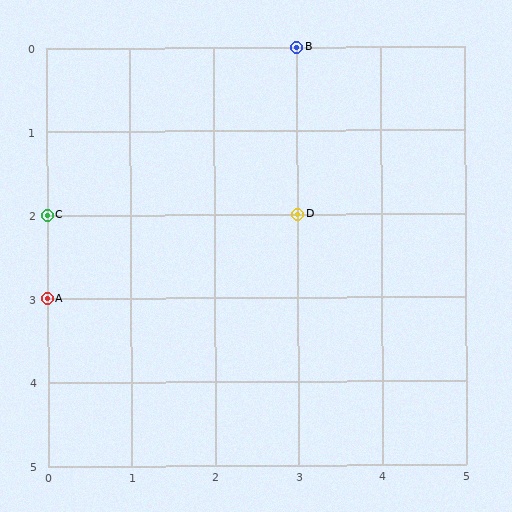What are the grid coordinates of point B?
Point B is at grid coordinates (3, 0).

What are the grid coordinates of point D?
Point D is at grid coordinates (3, 2).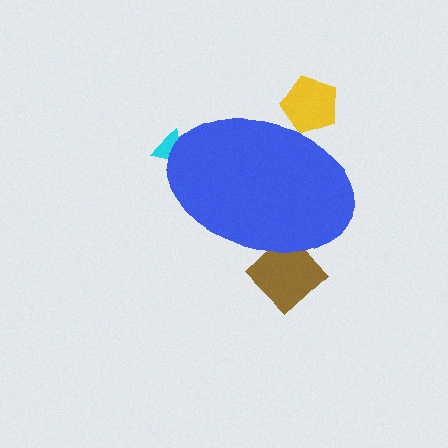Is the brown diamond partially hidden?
Yes, the brown diamond is partially hidden behind the blue ellipse.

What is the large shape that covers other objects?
A blue ellipse.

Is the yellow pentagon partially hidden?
Yes, the yellow pentagon is partially hidden behind the blue ellipse.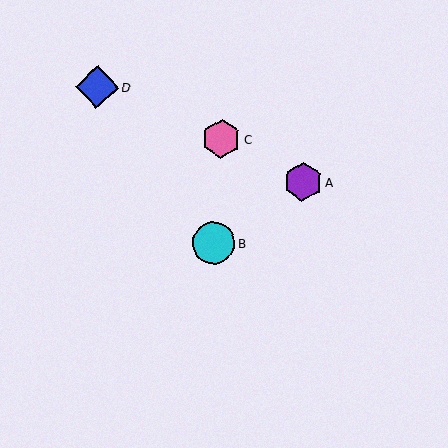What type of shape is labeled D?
Shape D is a blue diamond.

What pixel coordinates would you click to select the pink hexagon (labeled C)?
Click at (222, 139) to select the pink hexagon C.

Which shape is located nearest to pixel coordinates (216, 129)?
The pink hexagon (labeled C) at (222, 139) is nearest to that location.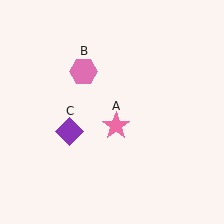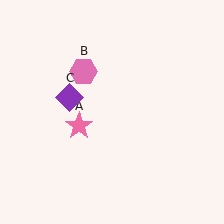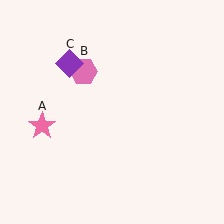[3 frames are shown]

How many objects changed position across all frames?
2 objects changed position: pink star (object A), purple diamond (object C).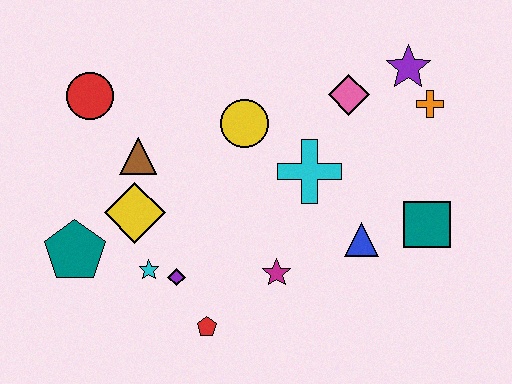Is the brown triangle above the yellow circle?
No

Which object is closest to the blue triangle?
The teal square is closest to the blue triangle.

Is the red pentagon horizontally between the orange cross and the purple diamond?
Yes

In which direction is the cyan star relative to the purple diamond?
The cyan star is to the left of the purple diamond.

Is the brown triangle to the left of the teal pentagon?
No